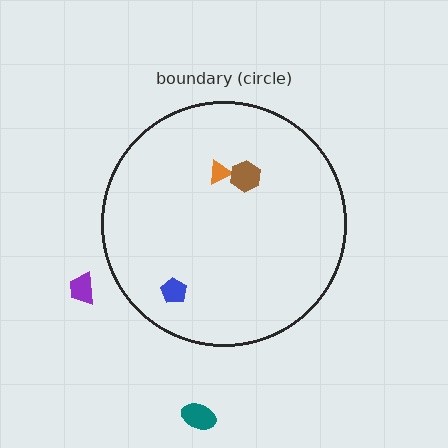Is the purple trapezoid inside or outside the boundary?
Outside.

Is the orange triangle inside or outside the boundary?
Inside.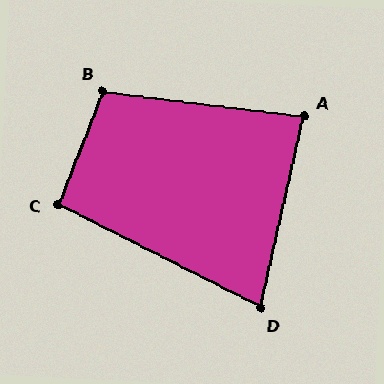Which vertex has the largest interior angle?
B, at approximately 104 degrees.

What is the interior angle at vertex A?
Approximately 85 degrees (acute).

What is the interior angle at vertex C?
Approximately 95 degrees (obtuse).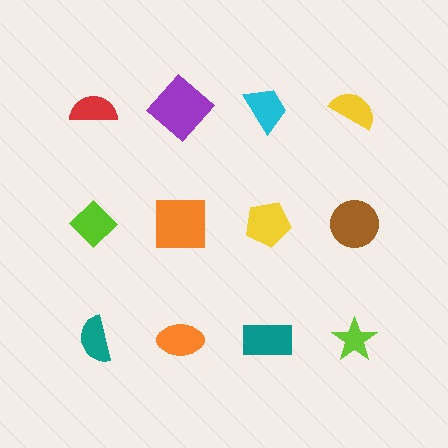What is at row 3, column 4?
A lime star.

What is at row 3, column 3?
A teal rectangle.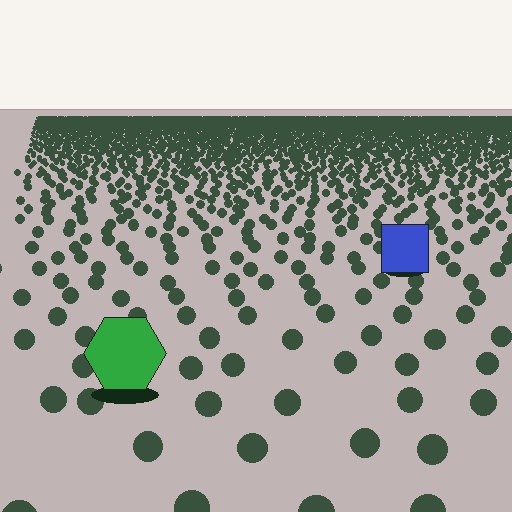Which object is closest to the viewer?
The green hexagon is closest. The texture marks near it are larger and more spread out.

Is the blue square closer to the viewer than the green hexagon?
No. The green hexagon is closer — you can tell from the texture gradient: the ground texture is coarser near it.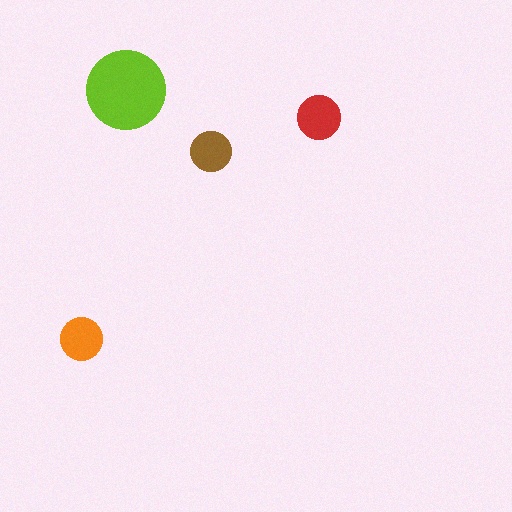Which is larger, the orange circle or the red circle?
The red one.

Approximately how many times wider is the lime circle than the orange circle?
About 2 times wider.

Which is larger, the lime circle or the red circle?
The lime one.